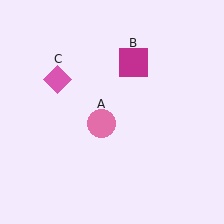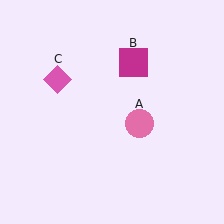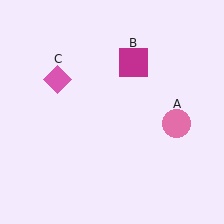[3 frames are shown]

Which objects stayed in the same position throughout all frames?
Magenta square (object B) and pink diamond (object C) remained stationary.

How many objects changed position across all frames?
1 object changed position: pink circle (object A).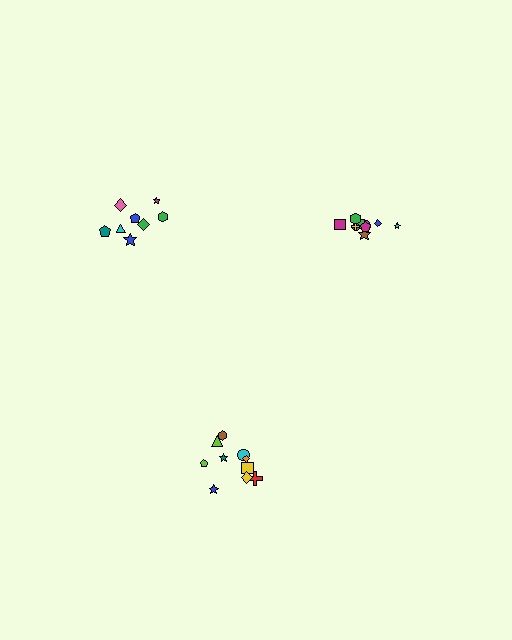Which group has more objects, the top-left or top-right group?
The top-right group.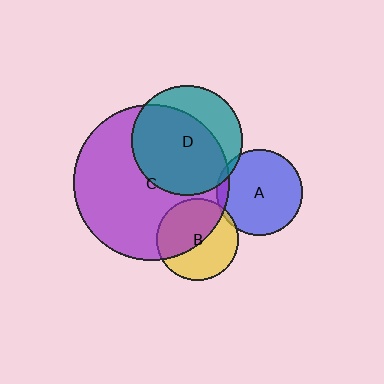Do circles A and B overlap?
Yes.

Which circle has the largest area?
Circle C (purple).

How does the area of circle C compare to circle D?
Approximately 2.0 times.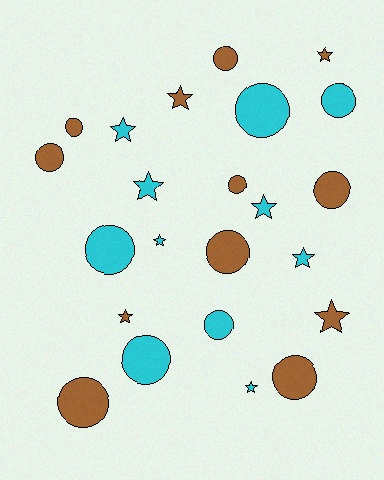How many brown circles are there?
There are 8 brown circles.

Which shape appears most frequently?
Circle, with 13 objects.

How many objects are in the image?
There are 23 objects.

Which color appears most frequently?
Brown, with 12 objects.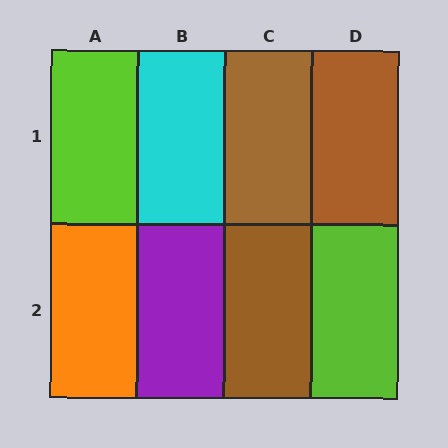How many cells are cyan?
1 cell is cyan.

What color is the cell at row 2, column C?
Brown.